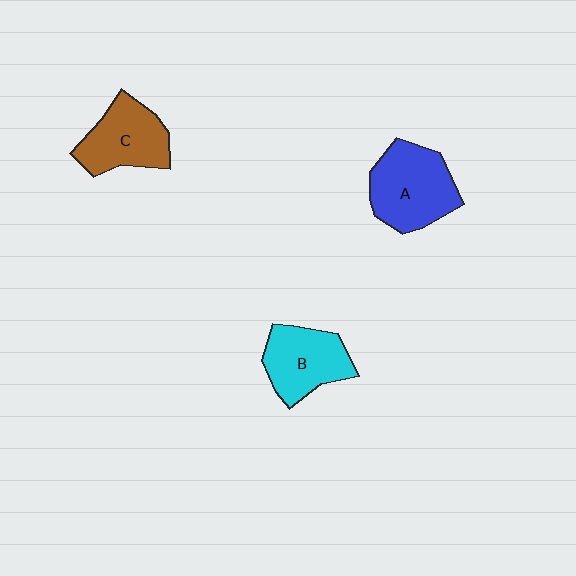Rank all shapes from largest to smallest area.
From largest to smallest: A (blue), C (brown), B (cyan).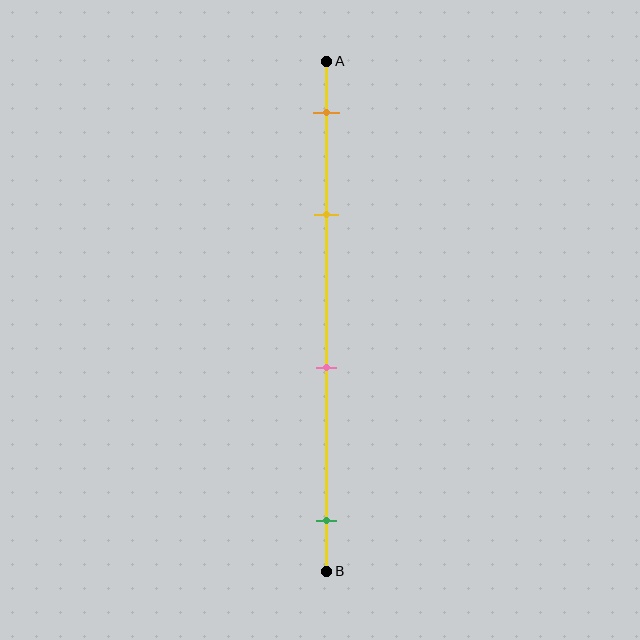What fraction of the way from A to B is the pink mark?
The pink mark is approximately 60% (0.6) of the way from A to B.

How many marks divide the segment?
There are 4 marks dividing the segment.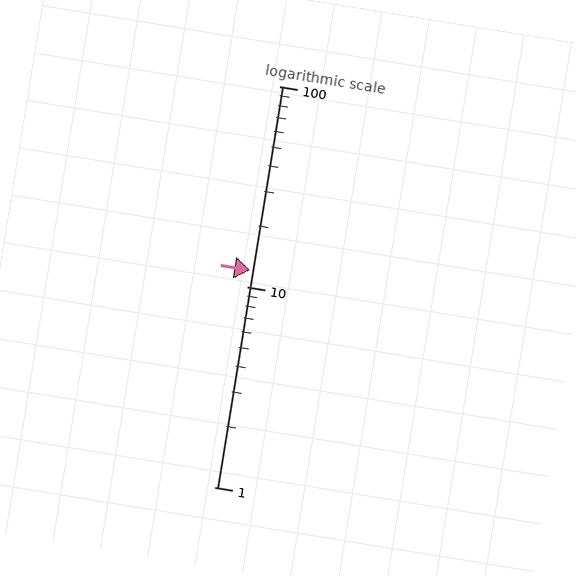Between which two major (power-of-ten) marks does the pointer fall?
The pointer is between 10 and 100.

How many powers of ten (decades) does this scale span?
The scale spans 2 decades, from 1 to 100.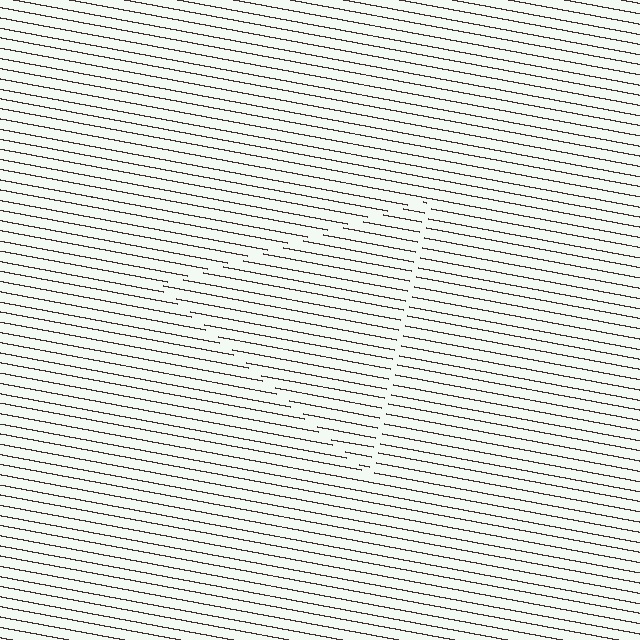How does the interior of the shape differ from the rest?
The interior of the shape contains the same grating, shifted by half a period — the contour is defined by the phase discontinuity where line-ends from the inner and outer gratings abut.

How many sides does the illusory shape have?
3 sides — the line-ends trace a triangle.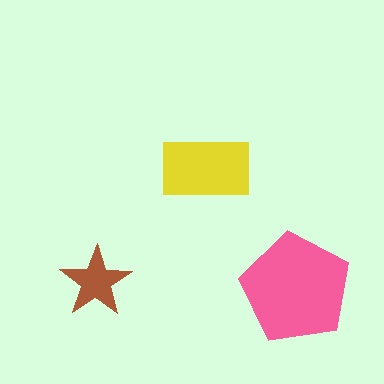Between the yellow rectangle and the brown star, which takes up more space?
The yellow rectangle.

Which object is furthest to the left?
The brown star is leftmost.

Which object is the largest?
The pink pentagon.